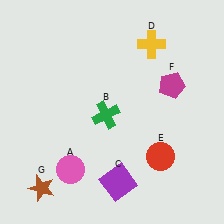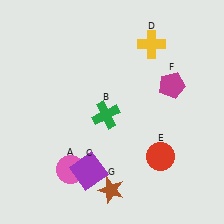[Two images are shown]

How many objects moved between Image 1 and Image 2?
2 objects moved between the two images.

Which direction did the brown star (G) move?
The brown star (G) moved right.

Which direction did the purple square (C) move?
The purple square (C) moved left.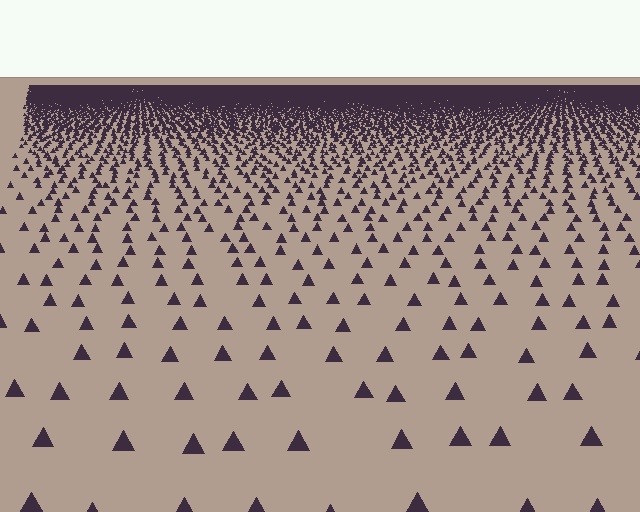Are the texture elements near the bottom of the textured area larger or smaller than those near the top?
Larger. Near the bottom, elements are closer to the viewer and appear at a bigger on-screen size.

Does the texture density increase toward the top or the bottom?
Density increases toward the top.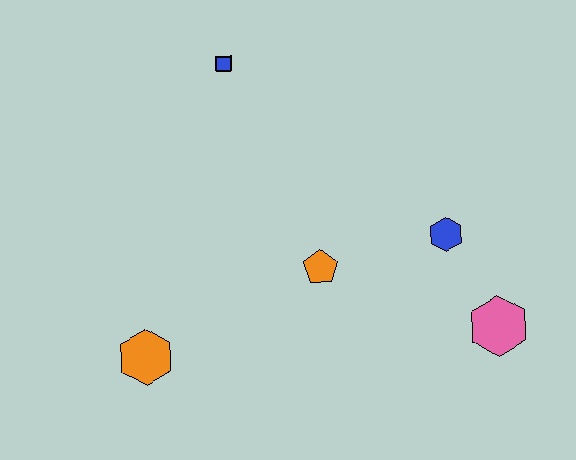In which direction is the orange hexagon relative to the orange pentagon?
The orange hexagon is to the left of the orange pentagon.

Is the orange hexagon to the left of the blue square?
Yes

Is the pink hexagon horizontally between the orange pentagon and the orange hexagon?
No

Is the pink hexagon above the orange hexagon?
Yes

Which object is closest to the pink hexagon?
The blue hexagon is closest to the pink hexagon.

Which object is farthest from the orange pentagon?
The blue square is farthest from the orange pentagon.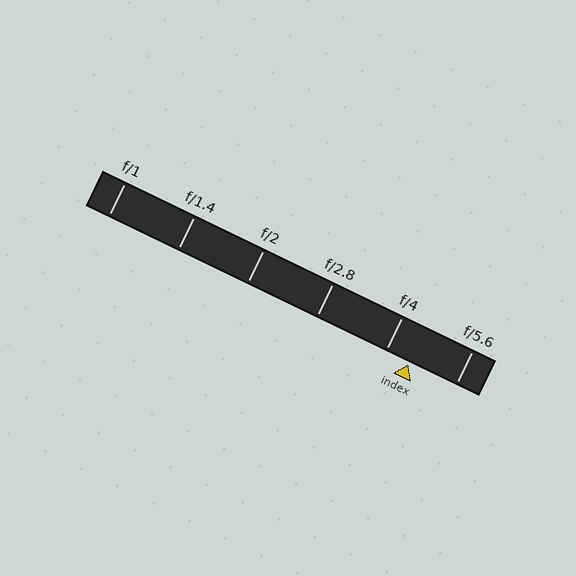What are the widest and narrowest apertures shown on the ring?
The widest aperture shown is f/1 and the narrowest is f/5.6.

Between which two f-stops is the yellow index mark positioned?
The index mark is between f/4 and f/5.6.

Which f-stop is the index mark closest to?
The index mark is closest to f/4.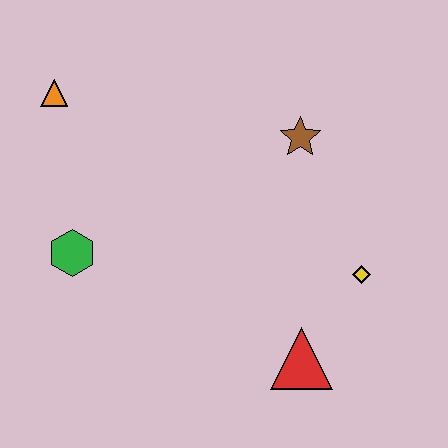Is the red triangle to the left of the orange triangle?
No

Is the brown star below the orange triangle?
Yes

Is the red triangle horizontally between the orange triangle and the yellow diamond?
Yes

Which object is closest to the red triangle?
The yellow diamond is closest to the red triangle.